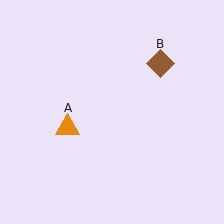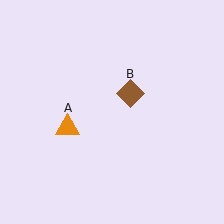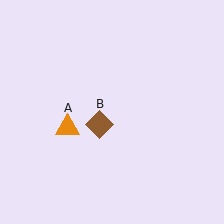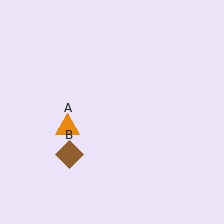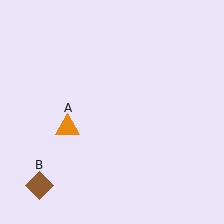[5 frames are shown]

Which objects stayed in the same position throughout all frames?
Orange triangle (object A) remained stationary.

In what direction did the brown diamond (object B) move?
The brown diamond (object B) moved down and to the left.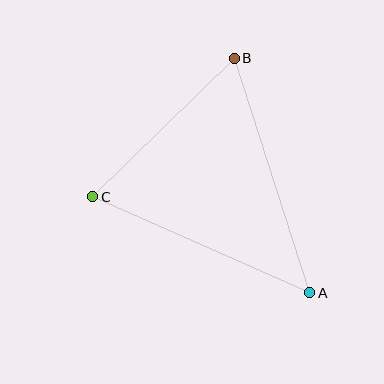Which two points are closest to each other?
Points B and C are closest to each other.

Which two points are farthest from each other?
Points A and B are farthest from each other.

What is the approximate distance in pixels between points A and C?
The distance between A and C is approximately 237 pixels.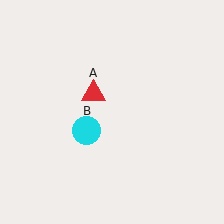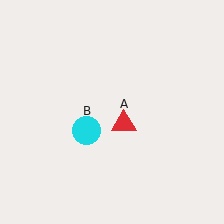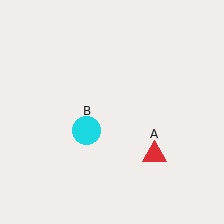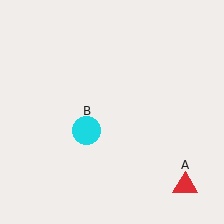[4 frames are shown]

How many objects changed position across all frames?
1 object changed position: red triangle (object A).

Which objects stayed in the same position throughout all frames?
Cyan circle (object B) remained stationary.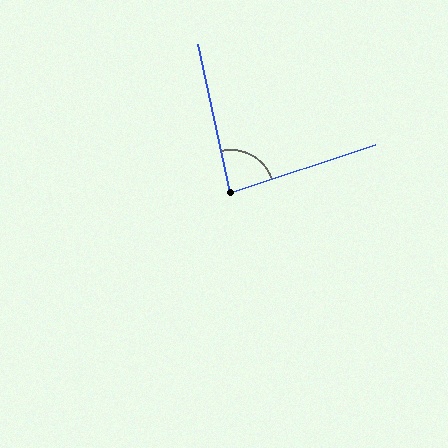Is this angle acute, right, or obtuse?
It is acute.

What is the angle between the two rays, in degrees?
Approximately 84 degrees.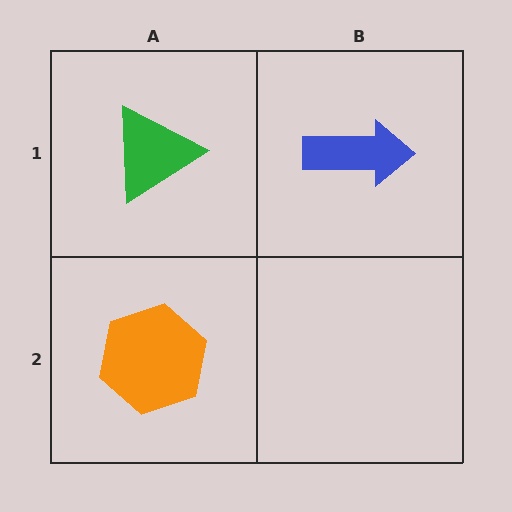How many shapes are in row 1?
2 shapes.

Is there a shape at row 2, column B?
No, that cell is empty.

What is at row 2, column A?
An orange hexagon.